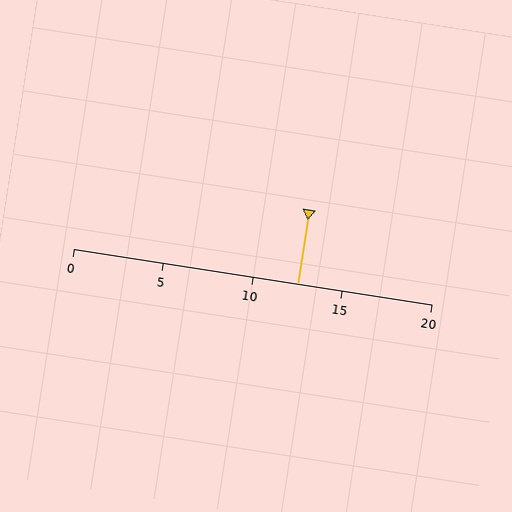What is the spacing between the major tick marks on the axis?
The major ticks are spaced 5 apart.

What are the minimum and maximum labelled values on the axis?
The axis runs from 0 to 20.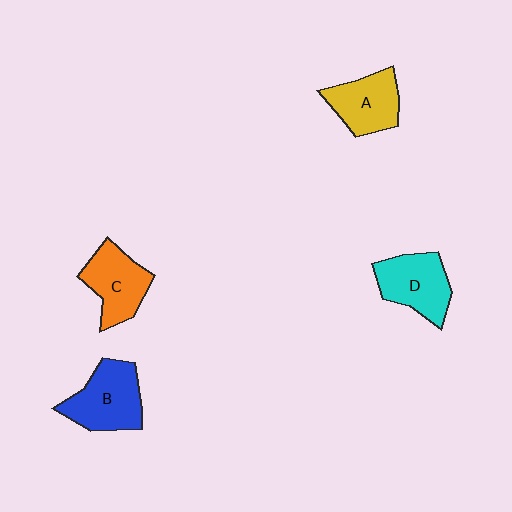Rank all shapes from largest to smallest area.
From largest to smallest: B (blue), D (cyan), C (orange), A (yellow).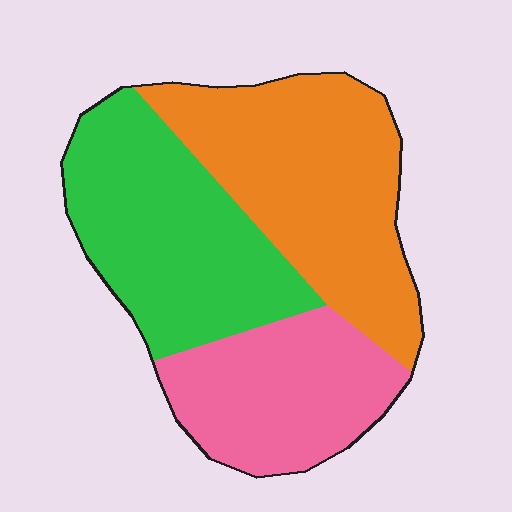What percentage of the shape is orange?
Orange takes up between a third and a half of the shape.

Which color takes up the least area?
Pink, at roughly 25%.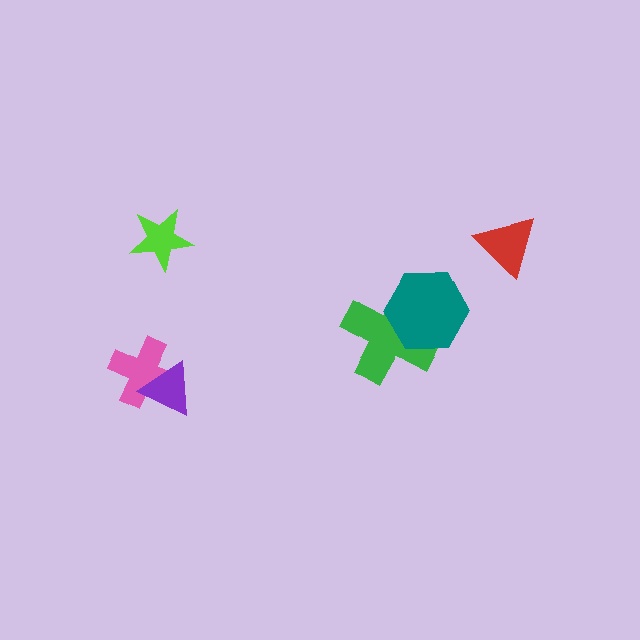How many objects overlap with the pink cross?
1 object overlaps with the pink cross.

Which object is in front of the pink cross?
The purple triangle is in front of the pink cross.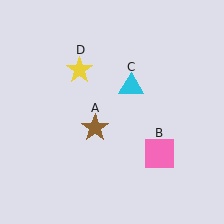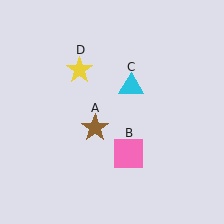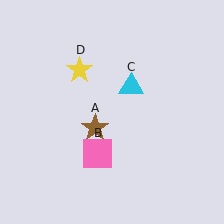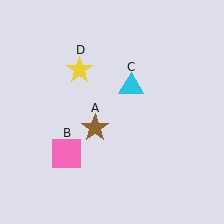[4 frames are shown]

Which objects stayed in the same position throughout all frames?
Brown star (object A) and cyan triangle (object C) and yellow star (object D) remained stationary.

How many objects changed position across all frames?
1 object changed position: pink square (object B).